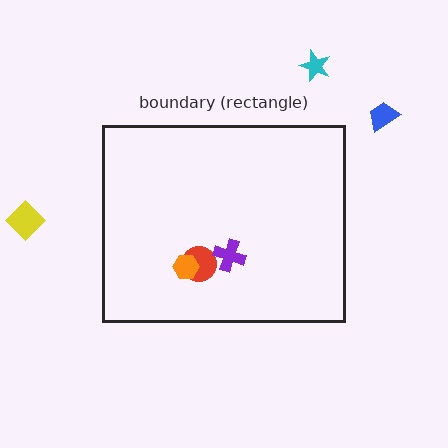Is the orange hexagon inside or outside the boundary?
Inside.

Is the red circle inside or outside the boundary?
Inside.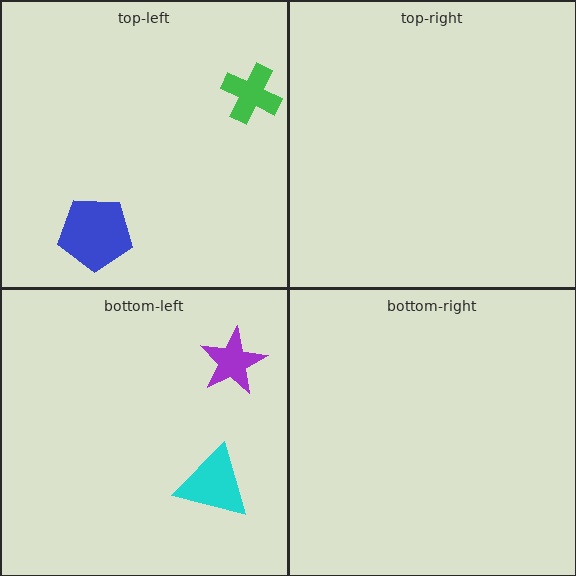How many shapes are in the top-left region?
2.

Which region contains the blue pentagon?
The top-left region.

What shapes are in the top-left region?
The blue pentagon, the green cross.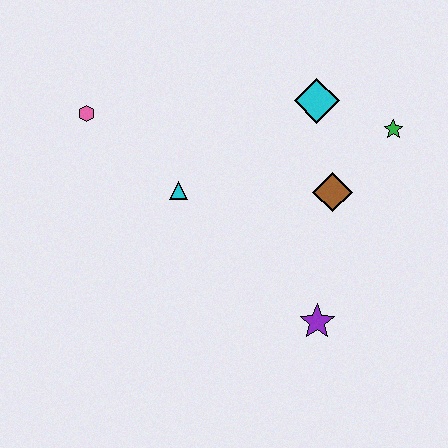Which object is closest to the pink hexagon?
The cyan triangle is closest to the pink hexagon.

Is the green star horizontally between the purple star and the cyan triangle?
No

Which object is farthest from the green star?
The pink hexagon is farthest from the green star.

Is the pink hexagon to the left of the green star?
Yes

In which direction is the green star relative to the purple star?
The green star is above the purple star.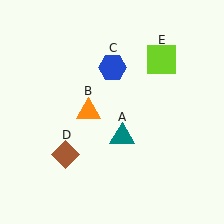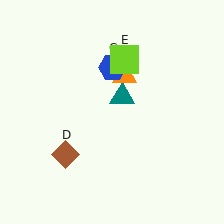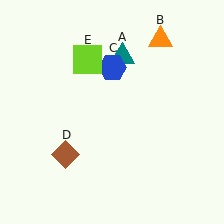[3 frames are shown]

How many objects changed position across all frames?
3 objects changed position: teal triangle (object A), orange triangle (object B), lime square (object E).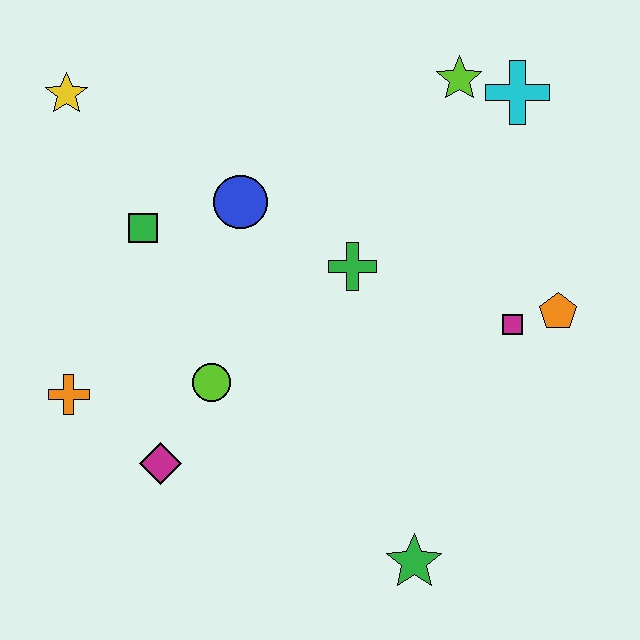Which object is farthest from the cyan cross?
The orange cross is farthest from the cyan cross.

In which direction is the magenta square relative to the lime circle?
The magenta square is to the right of the lime circle.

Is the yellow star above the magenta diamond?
Yes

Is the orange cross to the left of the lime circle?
Yes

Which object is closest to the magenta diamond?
The lime circle is closest to the magenta diamond.